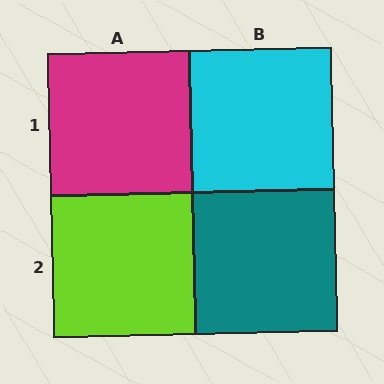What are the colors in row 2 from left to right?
Lime, teal.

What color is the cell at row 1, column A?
Magenta.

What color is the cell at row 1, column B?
Cyan.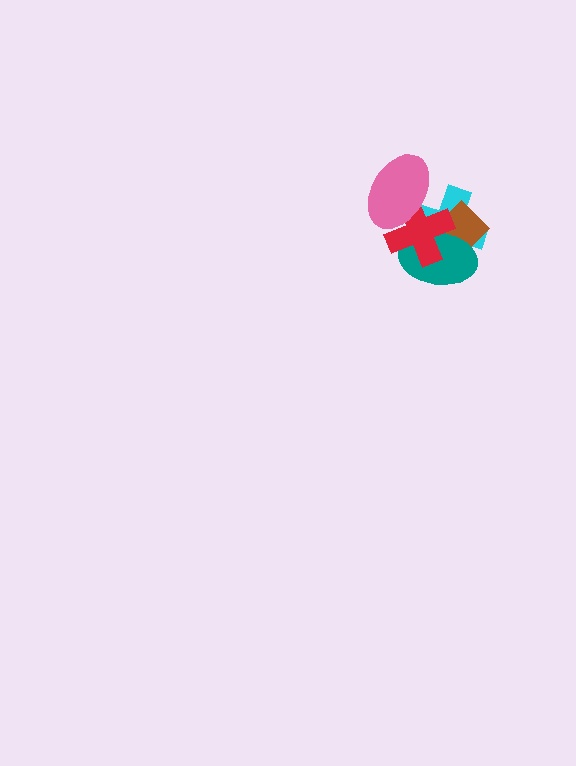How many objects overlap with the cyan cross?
4 objects overlap with the cyan cross.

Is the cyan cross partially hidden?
Yes, it is partially covered by another shape.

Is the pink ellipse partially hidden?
No, no other shape covers it.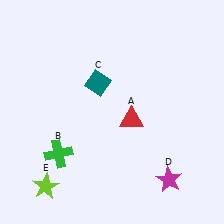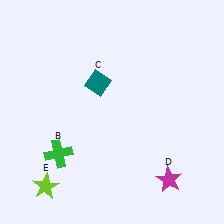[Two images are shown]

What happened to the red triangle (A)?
The red triangle (A) was removed in Image 2. It was in the bottom-right area of Image 1.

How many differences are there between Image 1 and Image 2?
There is 1 difference between the two images.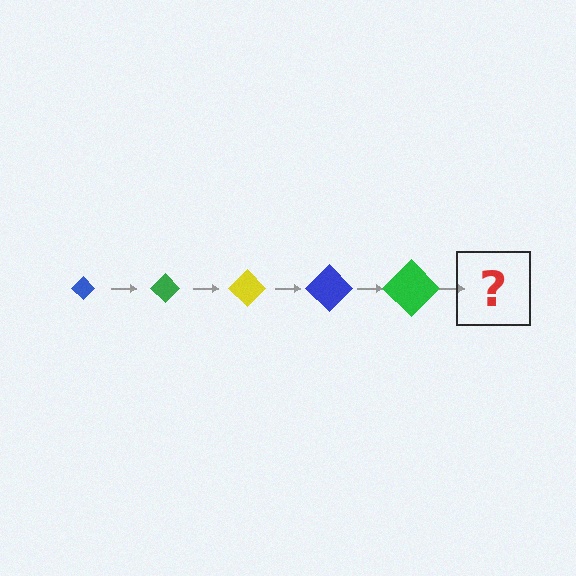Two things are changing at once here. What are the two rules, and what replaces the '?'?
The two rules are that the diamond grows larger each step and the color cycles through blue, green, and yellow. The '?' should be a yellow diamond, larger than the previous one.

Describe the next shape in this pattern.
It should be a yellow diamond, larger than the previous one.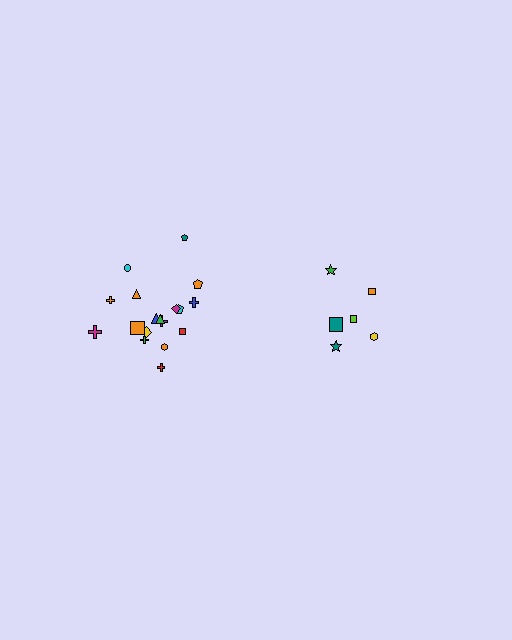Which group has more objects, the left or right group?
The left group.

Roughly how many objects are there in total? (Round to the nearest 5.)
Roughly 25 objects in total.